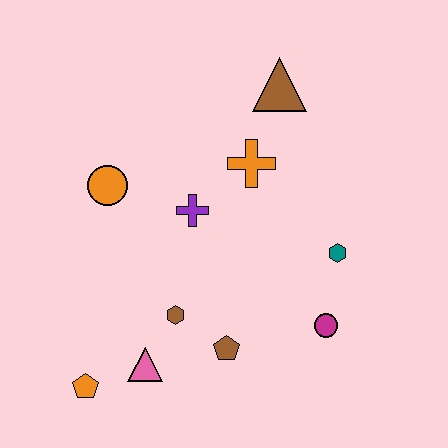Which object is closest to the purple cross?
The orange cross is closest to the purple cross.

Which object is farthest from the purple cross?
The orange pentagon is farthest from the purple cross.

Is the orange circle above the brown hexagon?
Yes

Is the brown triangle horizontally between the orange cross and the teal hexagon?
Yes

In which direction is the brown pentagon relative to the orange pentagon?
The brown pentagon is to the right of the orange pentagon.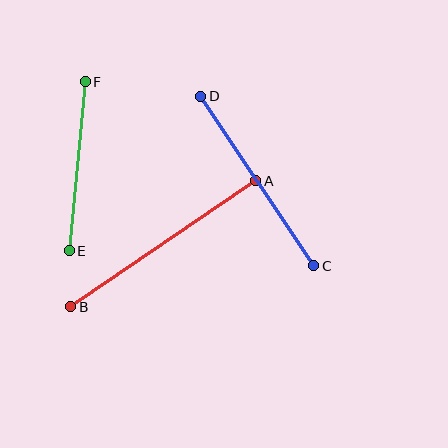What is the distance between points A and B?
The distance is approximately 224 pixels.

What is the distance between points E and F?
The distance is approximately 170 pixels.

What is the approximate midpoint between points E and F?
The midpoint is at approximately (77, 166) pixels.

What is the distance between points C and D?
The distance is approximately 204 pixels.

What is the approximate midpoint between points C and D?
The midpoint is at approximately (257, 181) pixels.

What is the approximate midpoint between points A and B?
The midpoint is at approximately (163, 244) pixels.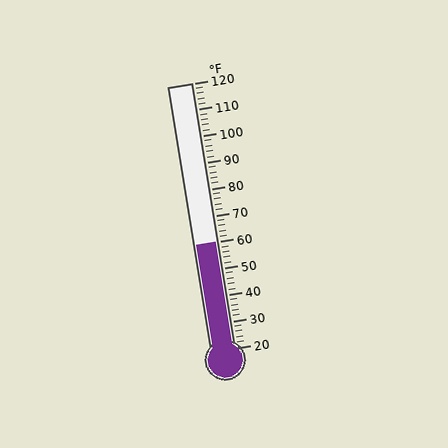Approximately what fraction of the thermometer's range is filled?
The thermometer is filled to approximately 40% of its range.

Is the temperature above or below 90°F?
The temperature is below 90°F.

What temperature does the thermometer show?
The thermometer shows approximately 60°F.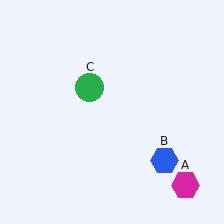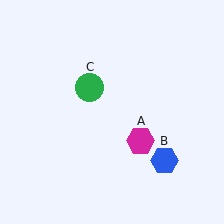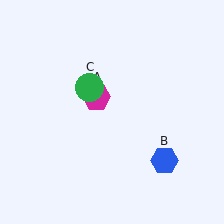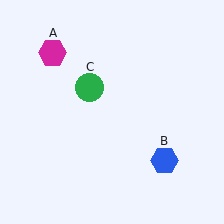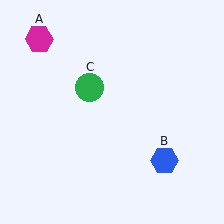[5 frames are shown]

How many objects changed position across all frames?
1 object changed position: magenta hexagon (object A).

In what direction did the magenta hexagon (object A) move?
The magenta hexagon (object A) moved up and to the left.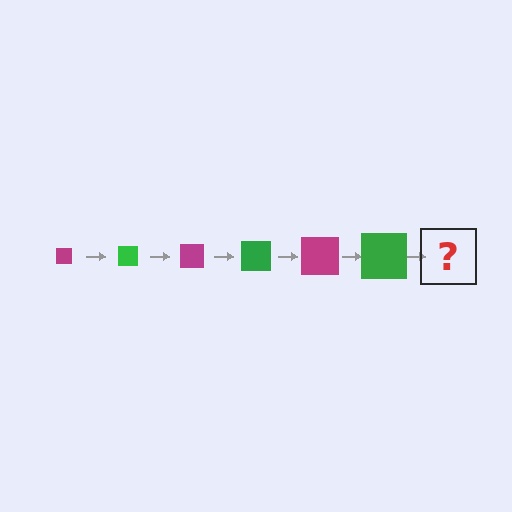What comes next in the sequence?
The next element should be a magenta square, larger than the previous one.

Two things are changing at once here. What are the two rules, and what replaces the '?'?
The two rules are that the square grows larger each step and the color cycles through magenta and green. The '?' should be a magenta square, larger than the previous one.